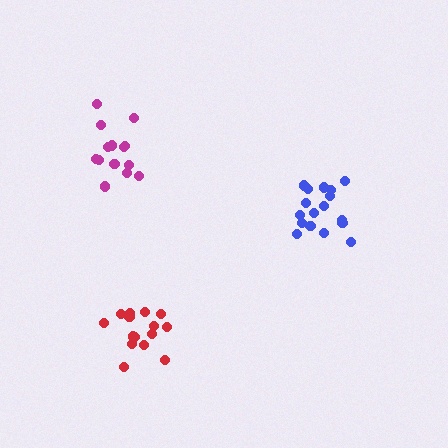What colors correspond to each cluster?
The clusters are colored: magenta, blue, red.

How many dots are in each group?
Group 1: 14 dots, Group 2: 17 dots, Group 3: 15 dots (46 total).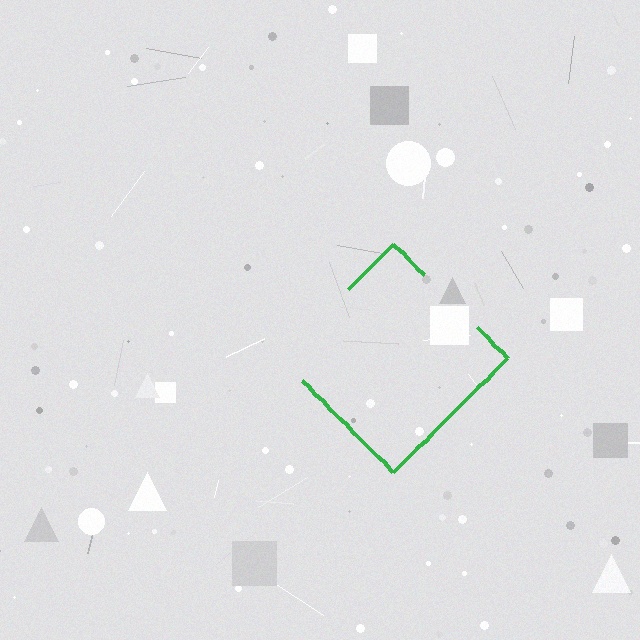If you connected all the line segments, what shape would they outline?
They would outline a diamond.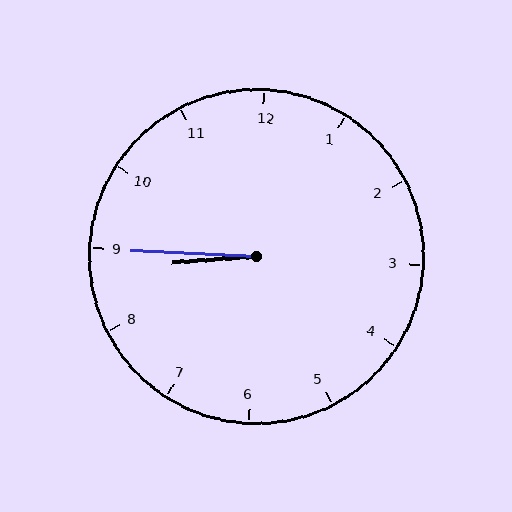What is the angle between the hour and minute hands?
Approximately 8 degrees.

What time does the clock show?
8:45.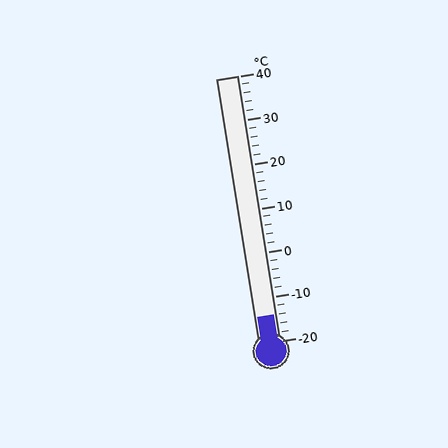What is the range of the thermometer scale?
The thermometer scale ranges from -20°C to 40°C.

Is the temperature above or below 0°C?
The temperature is below 0°C.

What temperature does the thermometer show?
The thermometer shows approximately -14°C.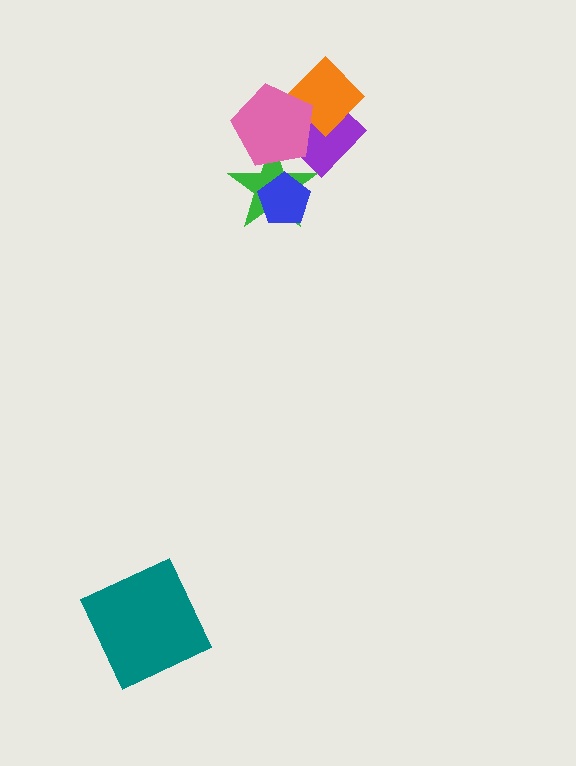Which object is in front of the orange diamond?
The pink pentagon is in front of the orange diamond.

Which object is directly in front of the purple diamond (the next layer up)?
The orange diamond is directly in front of the purple diamond.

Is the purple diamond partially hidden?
Yes, it is partially covered by another shape.